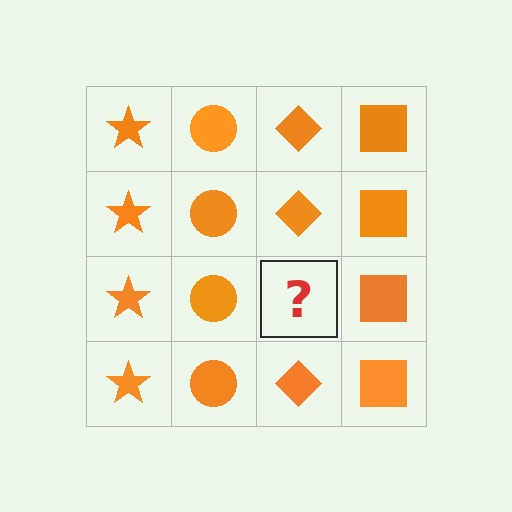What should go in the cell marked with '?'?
The missing cell should contain an orange diamond.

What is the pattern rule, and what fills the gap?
The rule is that each column has a consistent shape. The gap should be filled with an orange diamond.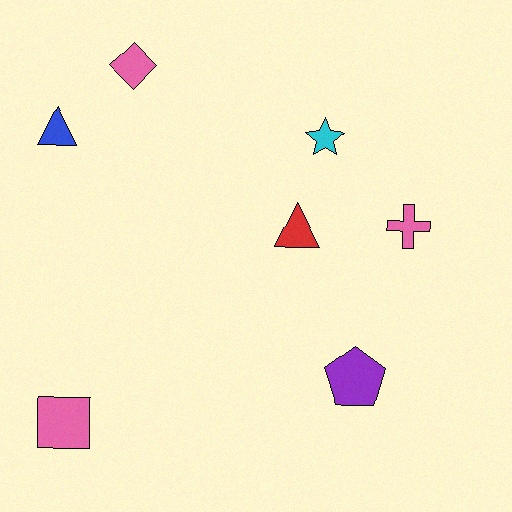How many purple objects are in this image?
There is 1 purple object.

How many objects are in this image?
There are 7 objects.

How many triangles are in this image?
There are 2 triangles.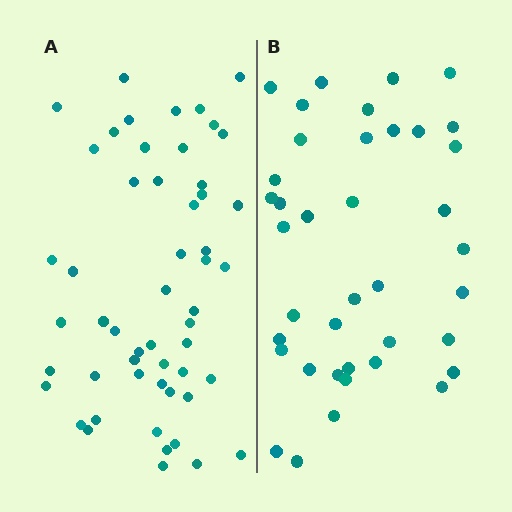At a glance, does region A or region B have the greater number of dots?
Region A (the left region) has more dots.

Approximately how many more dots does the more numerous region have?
Region A has approximately 15 more dots than region B.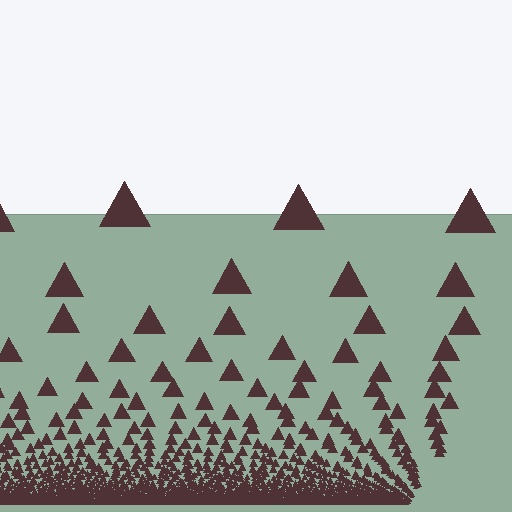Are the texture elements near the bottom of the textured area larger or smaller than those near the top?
Smaller. The gradient is inverted — elements near the bottom are smaller and denser.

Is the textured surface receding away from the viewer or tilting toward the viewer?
The surface appears to tilt toward the viewer. Texture elements get larger and sparser toward the top.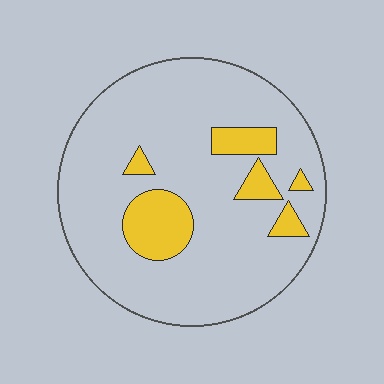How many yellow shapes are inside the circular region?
6.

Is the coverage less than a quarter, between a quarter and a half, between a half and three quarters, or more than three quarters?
Less than a quarter.